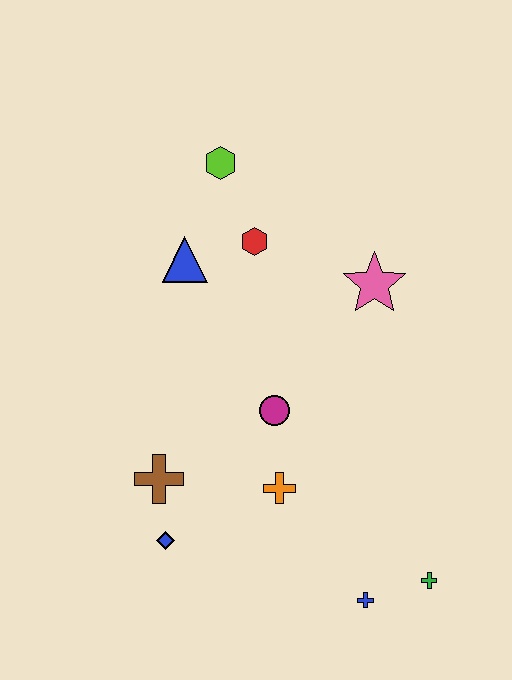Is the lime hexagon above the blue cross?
Yes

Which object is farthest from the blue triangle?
The green cross is farthest from the blue triangle.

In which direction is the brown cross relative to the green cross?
The brown cross is to the left of the green cross.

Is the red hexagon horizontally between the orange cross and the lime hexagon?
Yes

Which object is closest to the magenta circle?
The orange cross is closest to the magenta circle.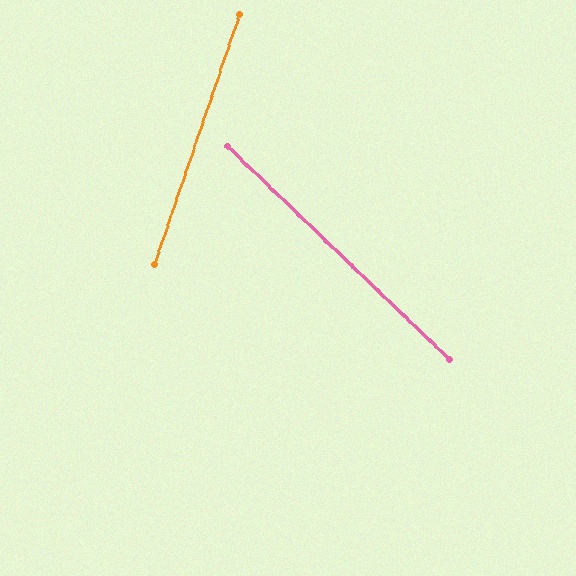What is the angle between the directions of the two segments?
Approximately 65 degrees.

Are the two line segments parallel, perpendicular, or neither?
Neither parallel nor perpendicular — they differ by about 65°.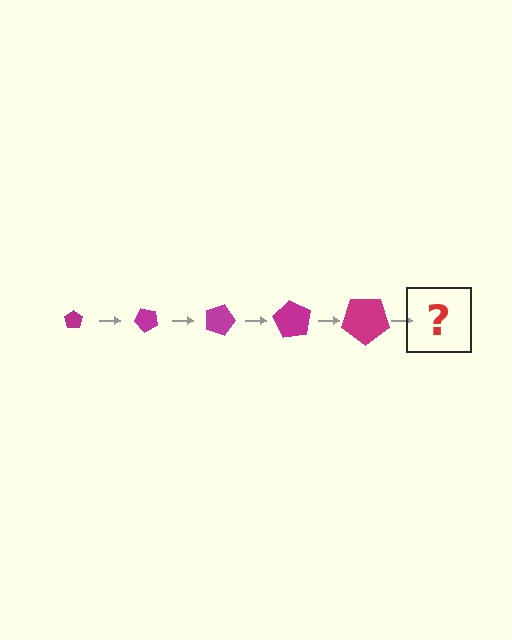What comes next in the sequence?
The next element should be a pentagon, larger than the previous one and rotated 225 degrees from the start.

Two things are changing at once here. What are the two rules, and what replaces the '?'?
The two rules are that the pentagon grows larger each step and it rotates 45 degrees each step. The '?' should be a pentagon, larger than the previous one and rotated 225 degrees from the start.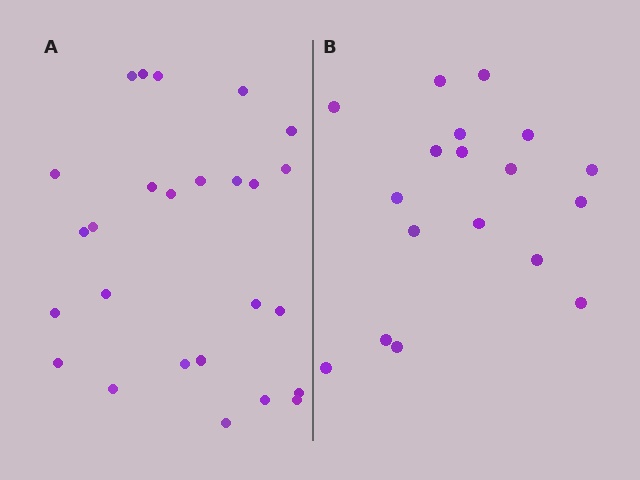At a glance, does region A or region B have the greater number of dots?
Region A (the left region) has more dots.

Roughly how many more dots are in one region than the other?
Region A has roughly 8 or so more dots than region B.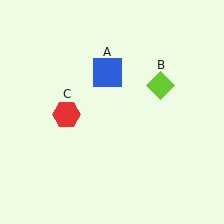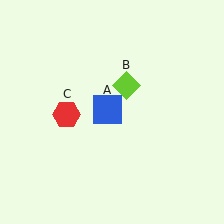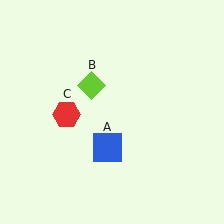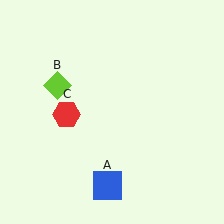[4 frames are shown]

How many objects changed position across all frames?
2 objects changed position: blue square (object A), lime diamond (object B).